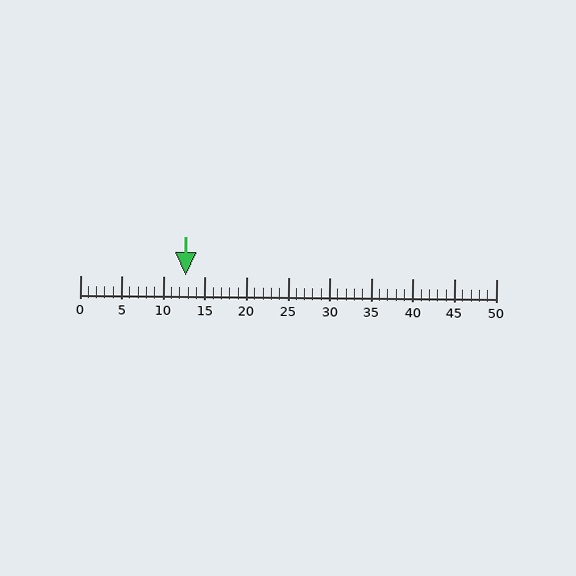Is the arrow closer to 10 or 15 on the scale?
The arrow is closer to 15.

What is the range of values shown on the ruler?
The ruler shows values from 0 to 50.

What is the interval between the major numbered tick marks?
The major tick marks are spaced 5 units apart.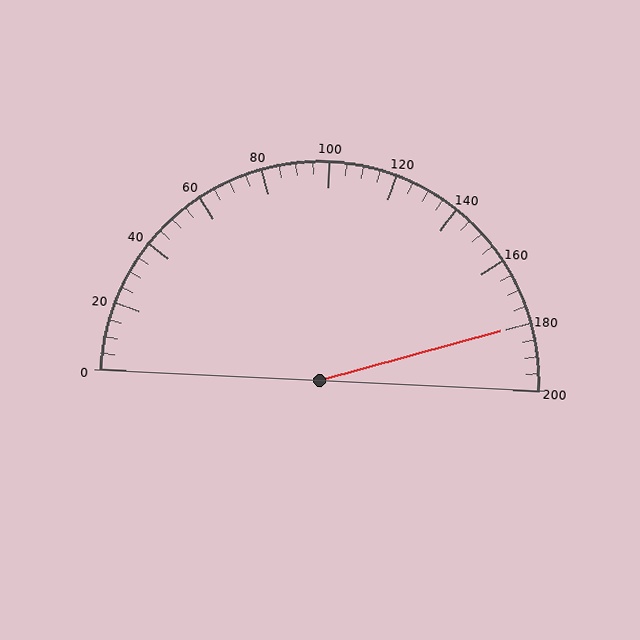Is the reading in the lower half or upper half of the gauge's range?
The reading is in the upper half of the range (0 to 200).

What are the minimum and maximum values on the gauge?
The gauge ranges from 0 to 200.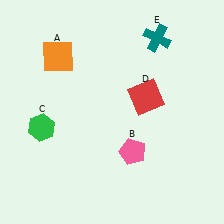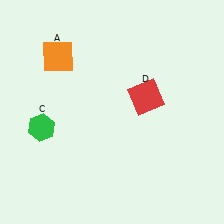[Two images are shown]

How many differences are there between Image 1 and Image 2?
There are 2 differences between the two images.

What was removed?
The pink pentagon (B), the teal cross (E) were removed in Image 2.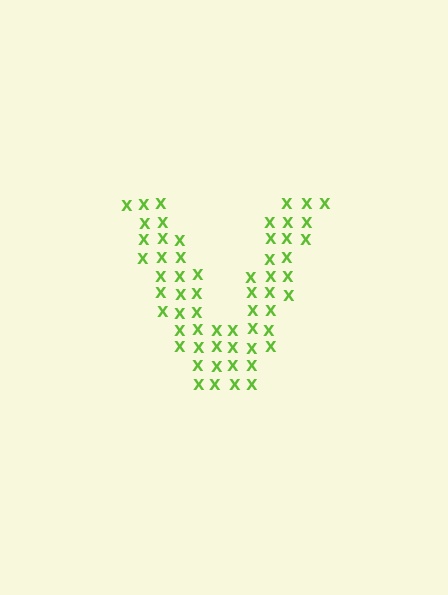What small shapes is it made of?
It is made of small letter X's.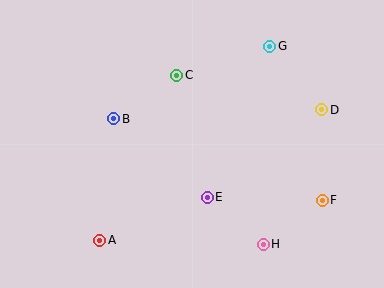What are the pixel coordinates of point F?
Point F is at (322, 200).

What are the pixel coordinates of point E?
Point E is at (207, 197).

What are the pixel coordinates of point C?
Point C is at (177, 75).